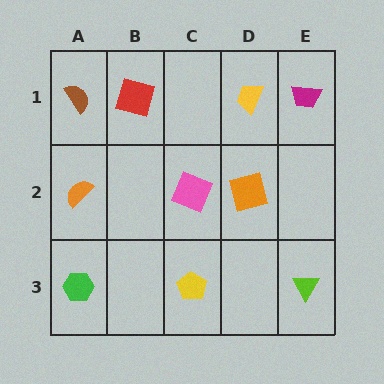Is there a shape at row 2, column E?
No, that cell is empty.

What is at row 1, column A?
A brown semicircle.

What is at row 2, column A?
An orange semicircle.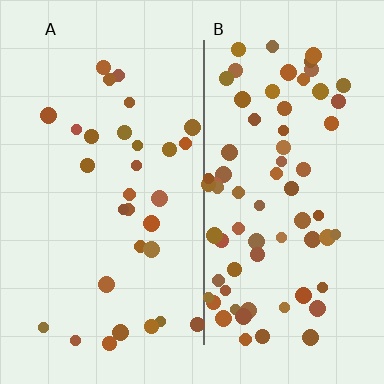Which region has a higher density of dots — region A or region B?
B (the right).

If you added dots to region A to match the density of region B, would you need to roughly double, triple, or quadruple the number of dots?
Approximately double.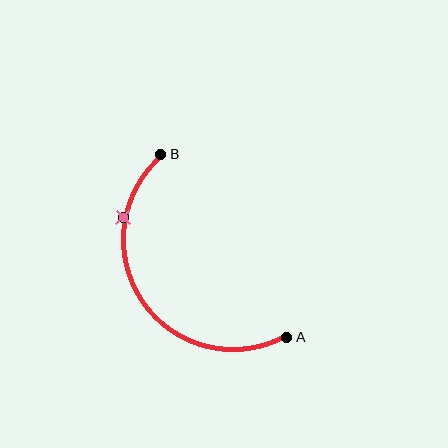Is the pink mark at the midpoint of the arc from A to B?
No. The pink mark lies on the arc but is closer to endpoint B. The arc midpoint would be at the point on the curve equidistant along the arc from both A and B.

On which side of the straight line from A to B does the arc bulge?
The arc bulges below and to the left of the straight line connecting A and B.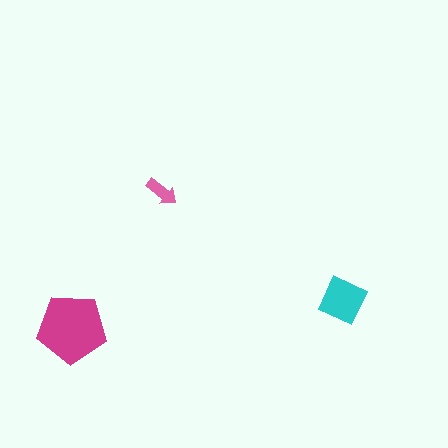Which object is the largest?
The magenta pentagon.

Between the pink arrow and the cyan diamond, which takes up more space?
The cyan diamond.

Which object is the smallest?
The pink arrow.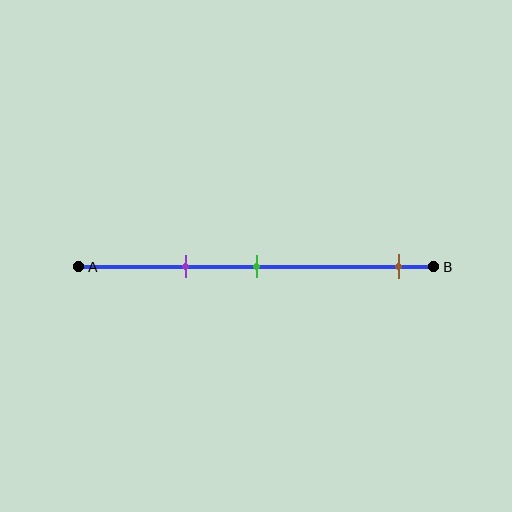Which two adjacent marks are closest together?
The purple and green marks are the closest adjacent pair.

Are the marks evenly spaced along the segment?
No, the marks are not evenly spaced.